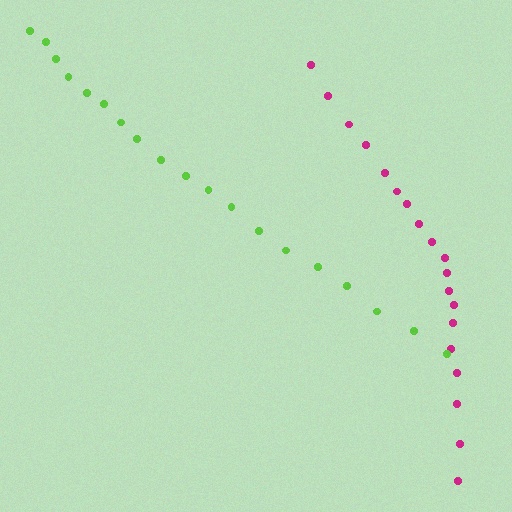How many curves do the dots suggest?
There are 2 distinct paths.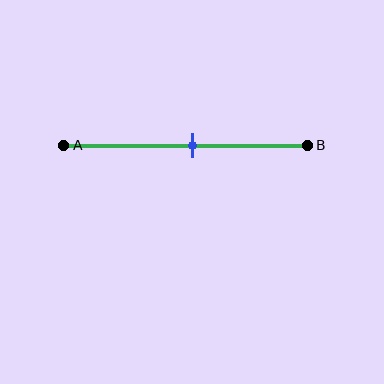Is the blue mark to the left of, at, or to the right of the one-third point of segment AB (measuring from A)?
The blue mark is to the right of the one-third point of segment AB.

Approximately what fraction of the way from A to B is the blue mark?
The blue mark is approximately 55% of the way from A to B.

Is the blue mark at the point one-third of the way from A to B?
No, the mark is at about 55% from A, not at the 33% one-third point.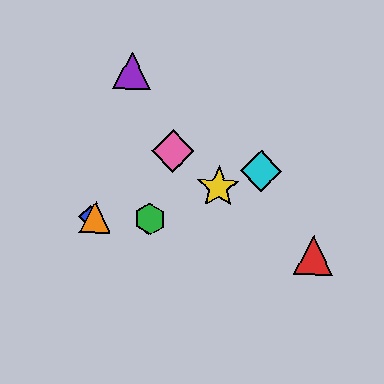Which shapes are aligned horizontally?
The blue diamond, the green hexagon, the orange triangle are aligned horizontally.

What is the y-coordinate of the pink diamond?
The pink diamond is at y≈151.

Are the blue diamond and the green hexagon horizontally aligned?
Yes, both are at y≈217.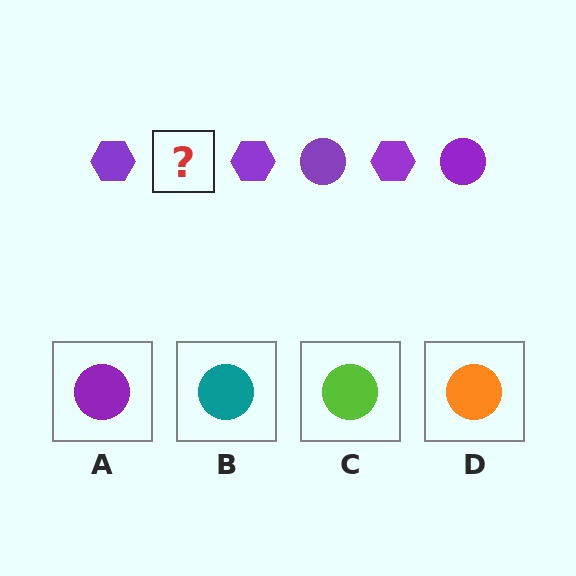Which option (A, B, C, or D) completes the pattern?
A.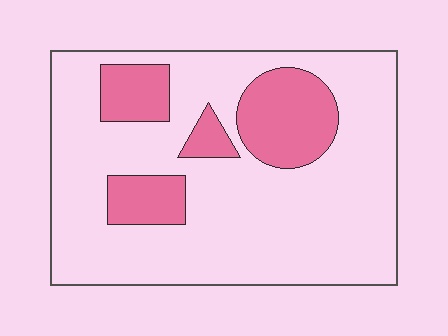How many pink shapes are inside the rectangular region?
4.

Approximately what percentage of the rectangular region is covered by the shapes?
Approximately 20%.